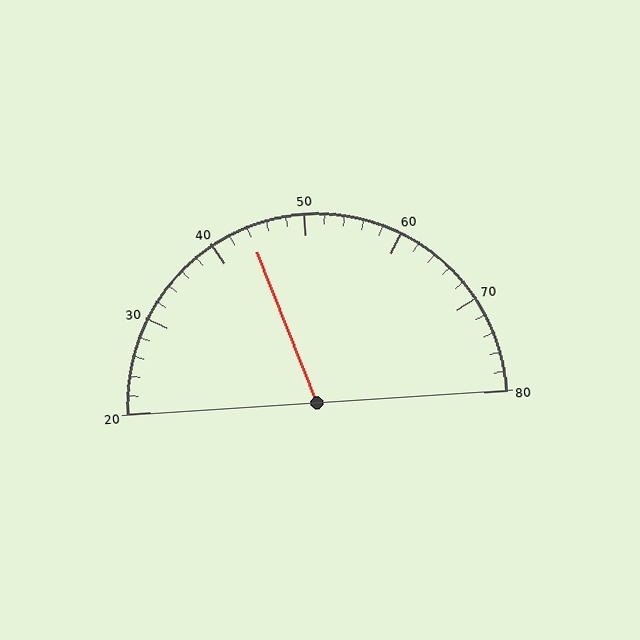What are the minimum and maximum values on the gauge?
The gauge ranges from 20 to 80.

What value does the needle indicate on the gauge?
The needle indicates approximately 44.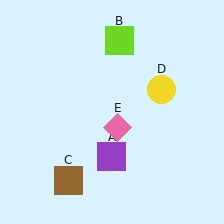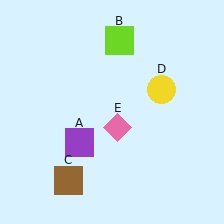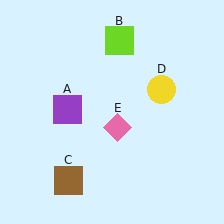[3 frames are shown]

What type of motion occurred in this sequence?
The purple square (object A) rotated clockwise around the center of the scene.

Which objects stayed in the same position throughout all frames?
Lime square (object B) and brown square (object C) and yellow circle (object D) and pink diamond (object E) remained stationary.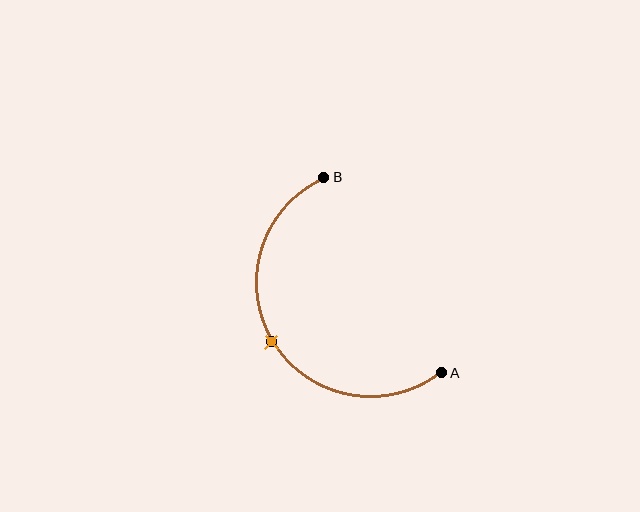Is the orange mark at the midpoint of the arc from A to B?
Yes. The orange mark lies on the arc at equal arc-length from both A and B — it is the arc midpoint.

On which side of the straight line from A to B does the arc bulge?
The arc bulges to the left of the straight line connecting A and B.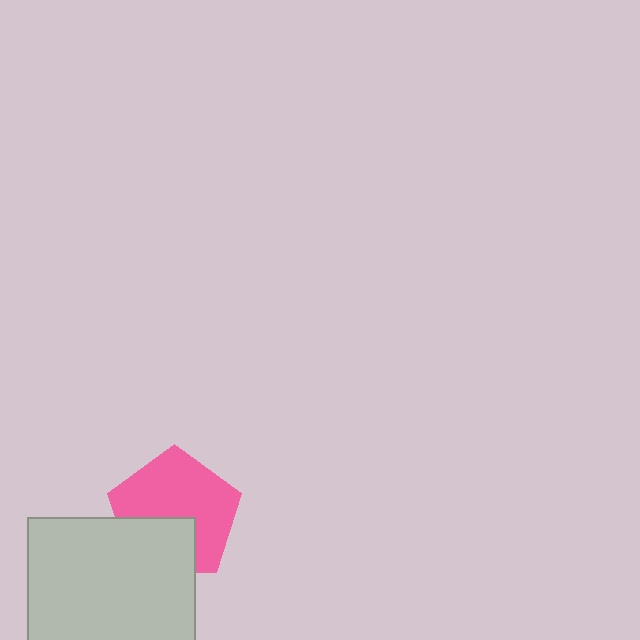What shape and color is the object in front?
The object in front is a light gray square.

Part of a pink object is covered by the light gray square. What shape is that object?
It is a pentagon.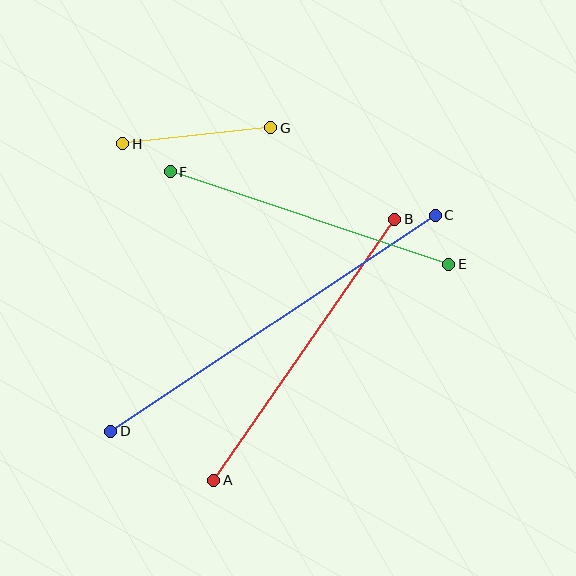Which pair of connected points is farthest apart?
Points C and D are farthest apart.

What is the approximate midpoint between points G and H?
The midpoint is at approximately (197, 136) pixels.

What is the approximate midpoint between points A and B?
The midpoint is at approximately (304, 350) pixels.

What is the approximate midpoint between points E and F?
The midpoint is at approximately (310, 218) pixels.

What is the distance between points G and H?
The distance is approximately 149 pixels.